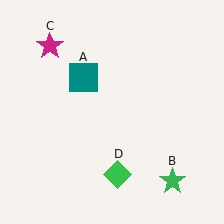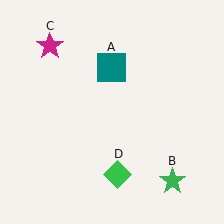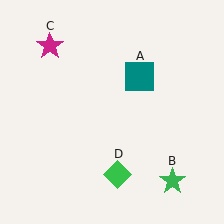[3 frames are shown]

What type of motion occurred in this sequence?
The teal square (object A) rotated clockwise around the center of the scene.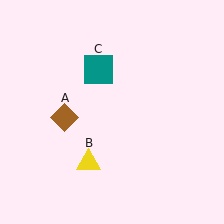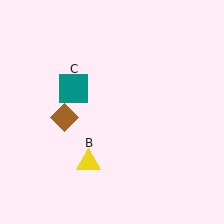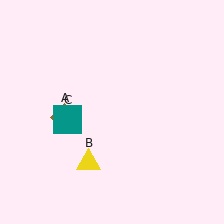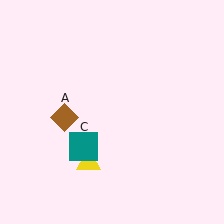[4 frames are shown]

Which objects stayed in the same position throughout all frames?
Brown diamond (object A) and yellow triangle (object B) remained stationary.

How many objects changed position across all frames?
1 object changed position: teal square (object C).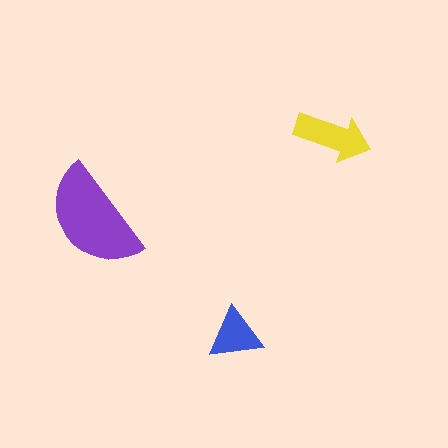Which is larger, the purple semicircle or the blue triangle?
The purple semicircle.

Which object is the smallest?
The blue triangle.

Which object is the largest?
The purple semicircle.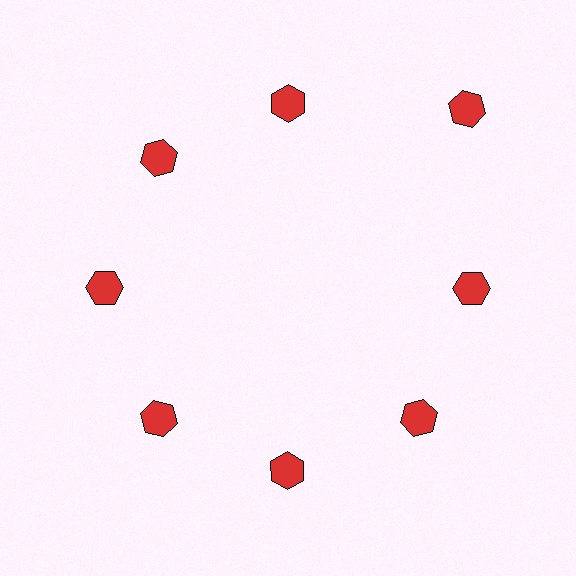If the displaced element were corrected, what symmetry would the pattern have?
It would have 8-fold rotational symmetry — the pattern would map onto itself every 45 degrees.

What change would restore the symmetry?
The symmetry would be restored by moving it inward, back onto the ring so that all 8 hexagons sit at equal angles and equal distance from the center.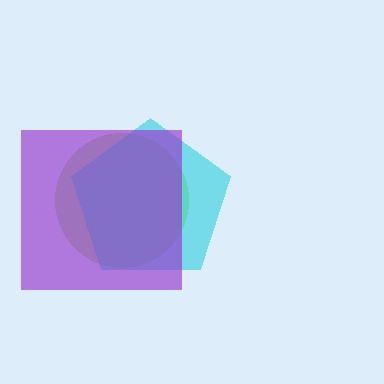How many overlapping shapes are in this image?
There are 3 overlapping shapes in the image.